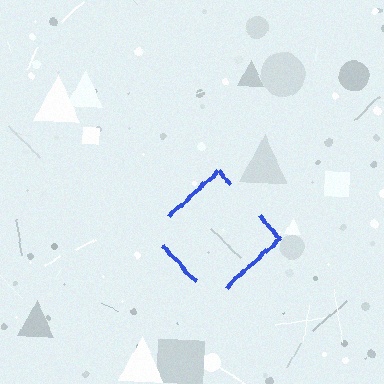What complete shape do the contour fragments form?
The contour fragments form a diamond.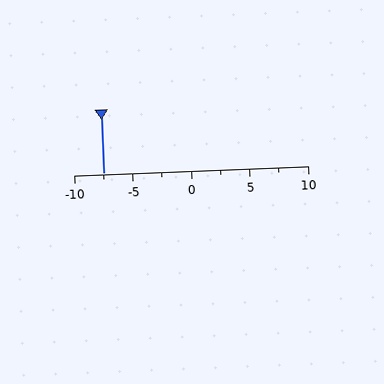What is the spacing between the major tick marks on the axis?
The major ticks are spaced 5 apart.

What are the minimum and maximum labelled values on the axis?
The axis runs from -10 to 10.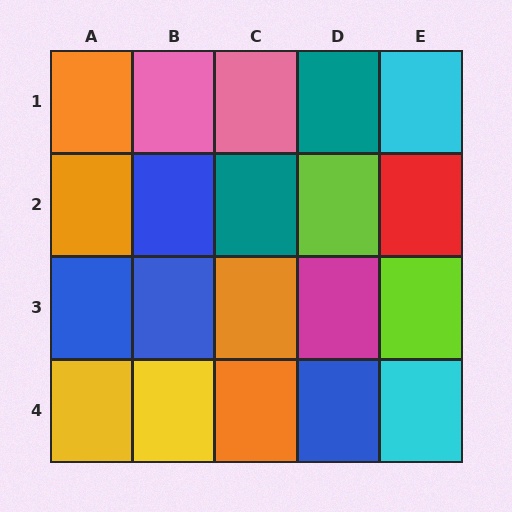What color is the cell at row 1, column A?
Orange.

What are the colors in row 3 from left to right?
Blue, blue, orange, magenta, lime.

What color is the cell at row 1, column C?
Pink.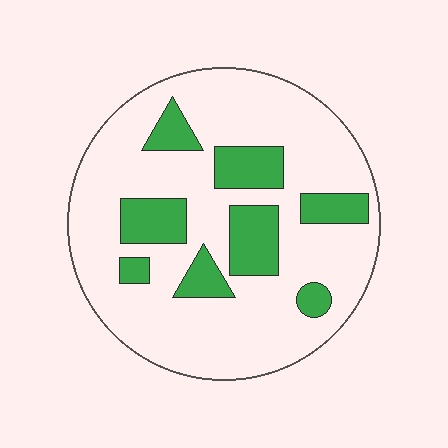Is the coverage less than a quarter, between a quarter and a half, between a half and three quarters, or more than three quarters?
Less than a quarter.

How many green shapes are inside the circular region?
8.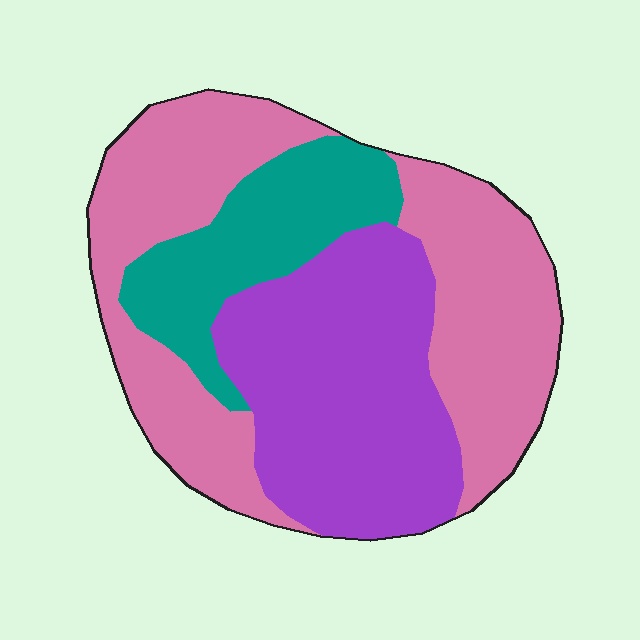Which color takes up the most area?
Pink, at roughly 45%.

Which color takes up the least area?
Teal, at roughly 20%.